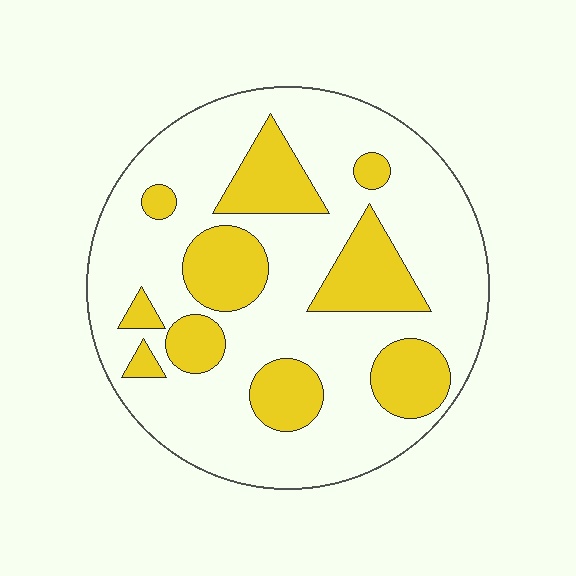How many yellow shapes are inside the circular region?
10.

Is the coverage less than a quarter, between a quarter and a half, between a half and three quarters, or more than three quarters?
Between a quarter and a half.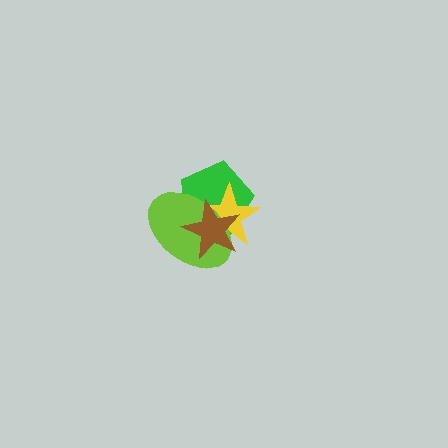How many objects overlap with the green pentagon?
3 objects overlap with the green pentagon.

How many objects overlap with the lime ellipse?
3 objects overlap with the lime ellipse.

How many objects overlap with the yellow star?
3 objects overlap with the yellow star.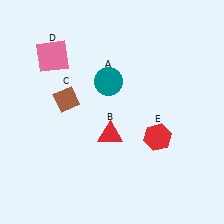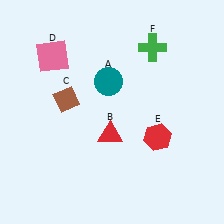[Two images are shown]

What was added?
A green cross (F) was added in Image 2.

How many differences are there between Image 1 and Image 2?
There is 1 difference between the two images.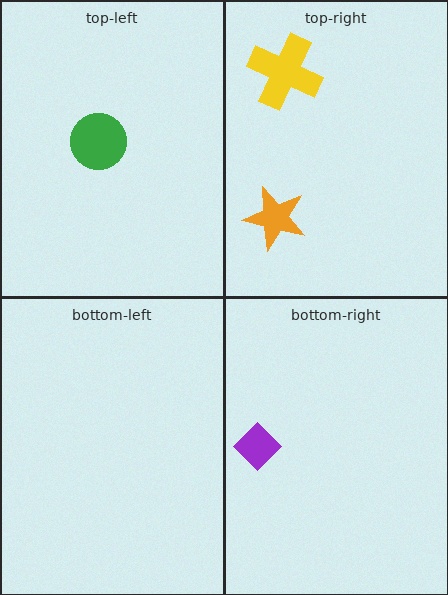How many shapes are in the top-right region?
2.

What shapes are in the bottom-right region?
The purple diamond.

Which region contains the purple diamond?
The bottom-right region.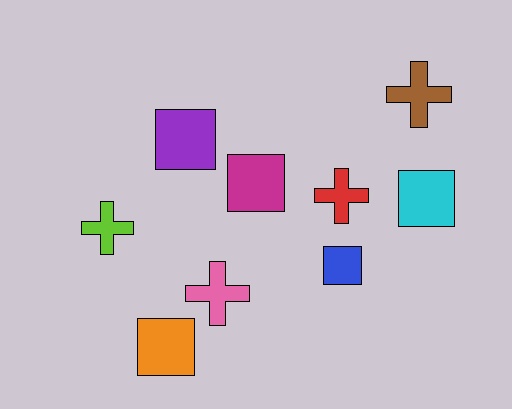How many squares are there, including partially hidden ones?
There are 5 squares.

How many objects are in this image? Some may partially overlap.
There are 9 objects.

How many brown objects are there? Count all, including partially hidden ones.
There is 1 brown object.